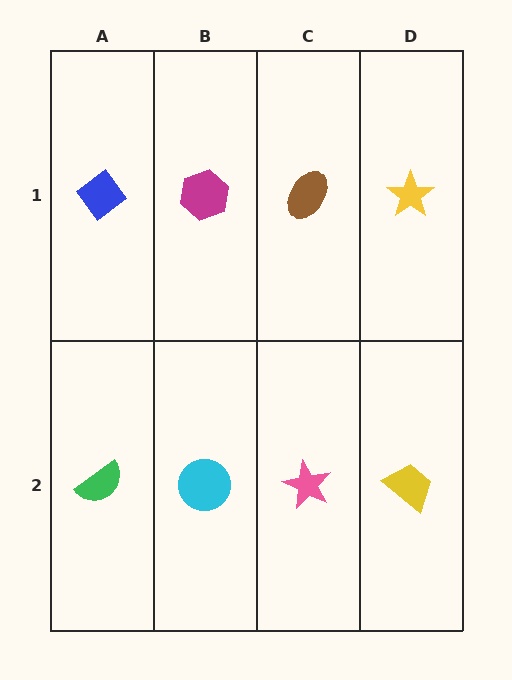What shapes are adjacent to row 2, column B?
A magenta hexagon (row 1, column B), a green semicircle (row 2, column A), a pink star (row 2, column C).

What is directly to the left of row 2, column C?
A cyan circle.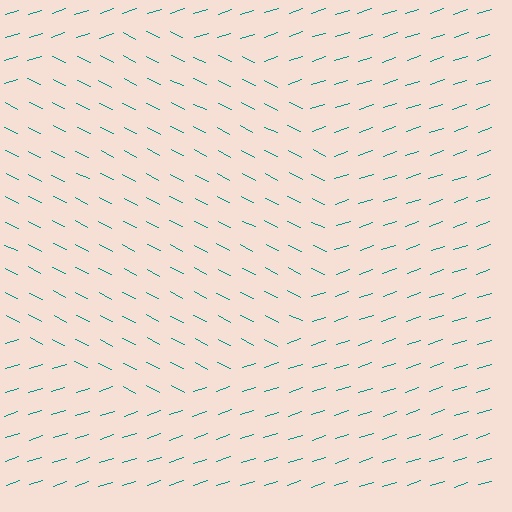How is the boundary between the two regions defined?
The boundary is defined purely by a change in line orientation (approximately 45 degrees difference). All lines are the same color and thickness.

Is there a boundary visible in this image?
Yes, there is a texture boundary formed by a change in line orientation.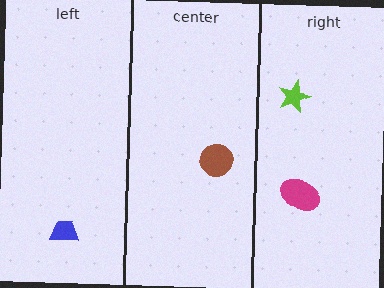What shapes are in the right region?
The lime star, the magenta ellipse.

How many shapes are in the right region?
2.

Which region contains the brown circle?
The center region.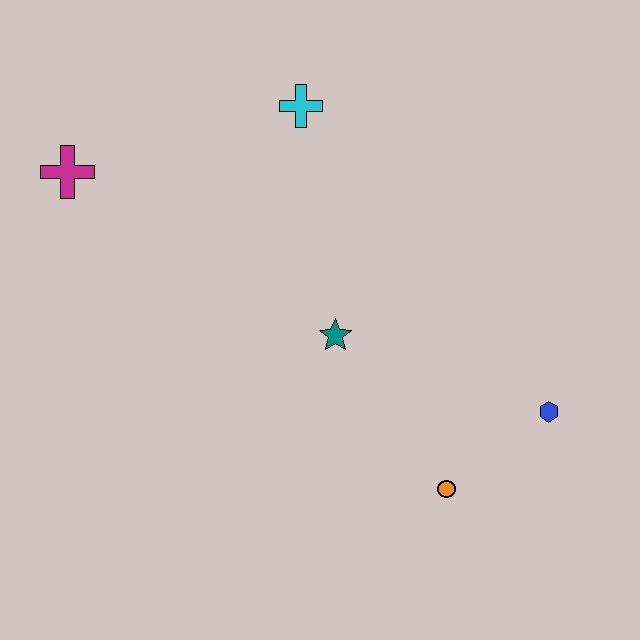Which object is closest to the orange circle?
The blue hexagon is closest to the orange circle.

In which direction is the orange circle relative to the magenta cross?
The orange circle is to the right of the magenta cross.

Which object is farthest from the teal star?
The magenta cross is farthest from the teal star.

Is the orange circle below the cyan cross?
Yes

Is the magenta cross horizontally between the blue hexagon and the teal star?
No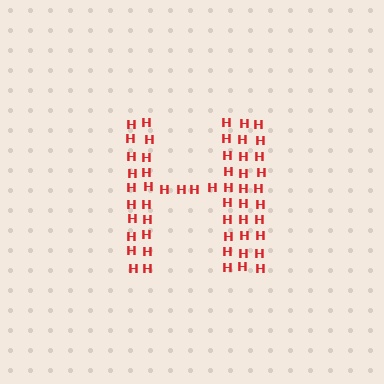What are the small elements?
The small elements are letter H's.